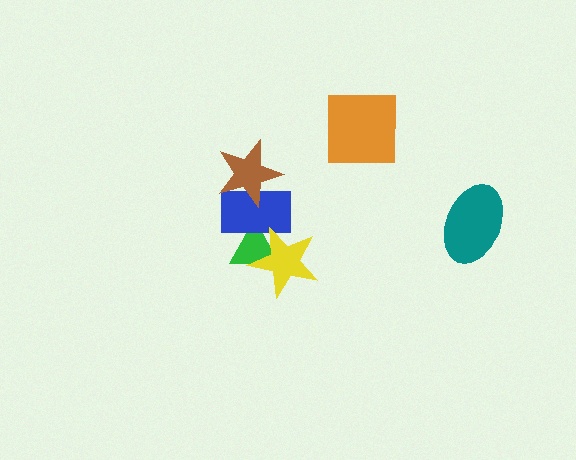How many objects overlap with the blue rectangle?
3 objects overlap with the blue rectangle.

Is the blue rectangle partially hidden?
Yes, it is partially covered by another shape.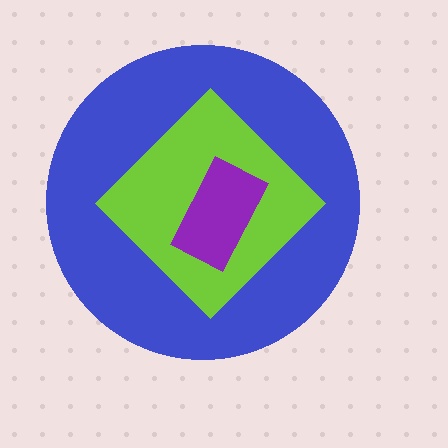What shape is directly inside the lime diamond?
The purple rectangle.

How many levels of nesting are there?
3.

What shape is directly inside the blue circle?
The lime diamond.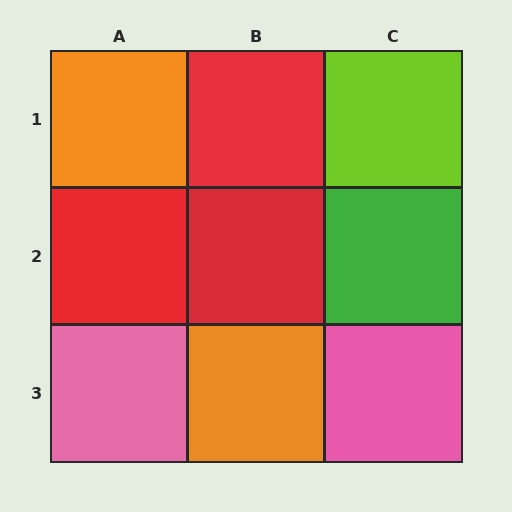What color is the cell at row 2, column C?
Green.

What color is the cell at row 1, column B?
Red.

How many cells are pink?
2 cells are pink.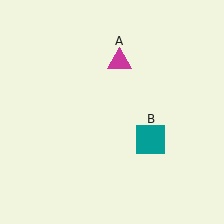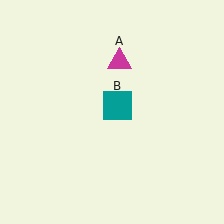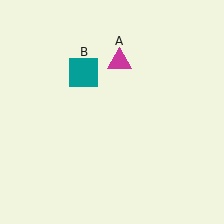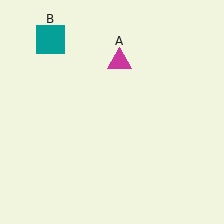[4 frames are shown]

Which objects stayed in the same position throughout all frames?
Magenta triangle (object A) remained stationary.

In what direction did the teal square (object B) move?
The teal square (object B) moved up and to the left.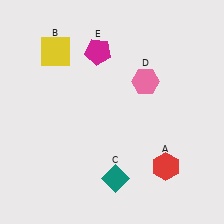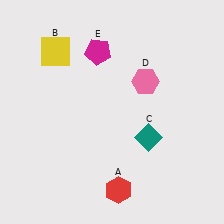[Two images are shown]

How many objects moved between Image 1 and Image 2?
2 objects moved between the two images.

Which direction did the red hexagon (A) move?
The red hexagon (A) moved left.